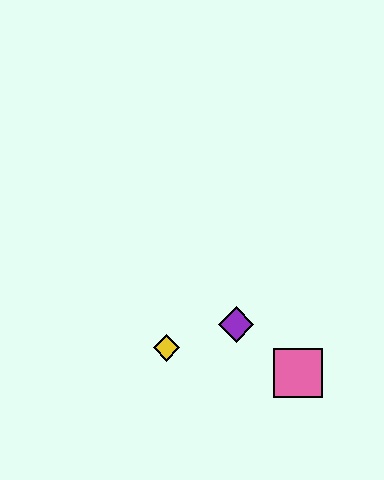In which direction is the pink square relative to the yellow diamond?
The pink square is to the right of the yellow diamond.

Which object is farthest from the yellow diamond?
The pink square is farthest from the yellow diamond.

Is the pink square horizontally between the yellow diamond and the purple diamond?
No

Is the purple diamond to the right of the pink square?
No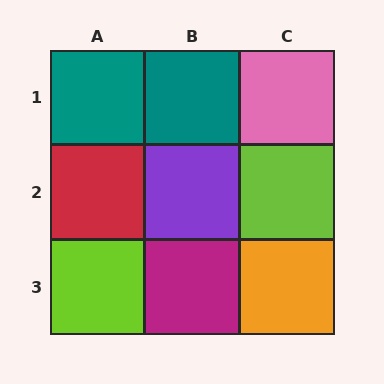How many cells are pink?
1 cell is pink.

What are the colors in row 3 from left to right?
Lime, magenta, orange.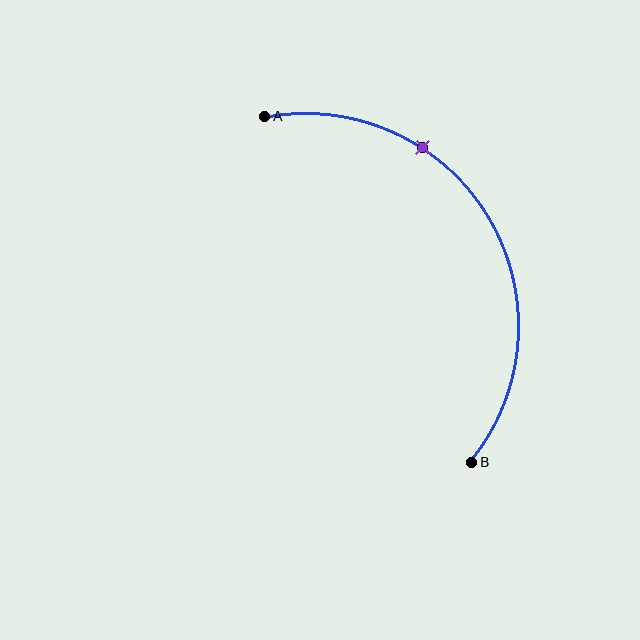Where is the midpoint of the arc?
The arc midpoint is the point on the curve farthest from the straight line joining A and B. It sits to the right of that line.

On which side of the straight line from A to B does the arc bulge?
The arc bulges to the right of the straight line connecting A and B.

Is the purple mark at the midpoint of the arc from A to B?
No. The purple mark lies on the arc but is closer to endpoint A. The arc midpoint would be at the point on the curve equidistant along the arc from both A and B.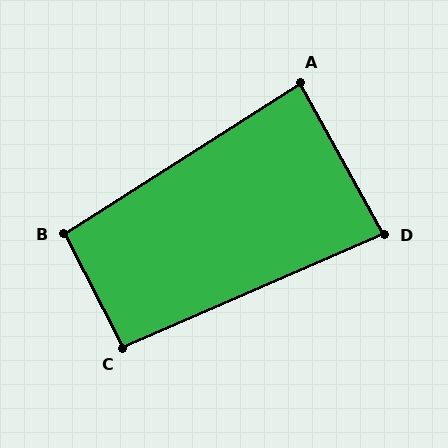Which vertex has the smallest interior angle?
D, at approximately 84 degrees.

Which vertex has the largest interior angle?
B, at approximately 96 degrees.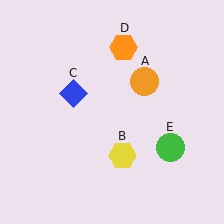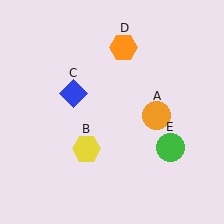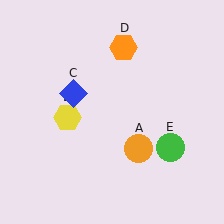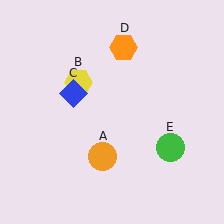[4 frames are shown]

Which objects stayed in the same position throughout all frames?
Blue diamond (object C) and orange hexagon (object D) and green circle (object E) remained stationary.